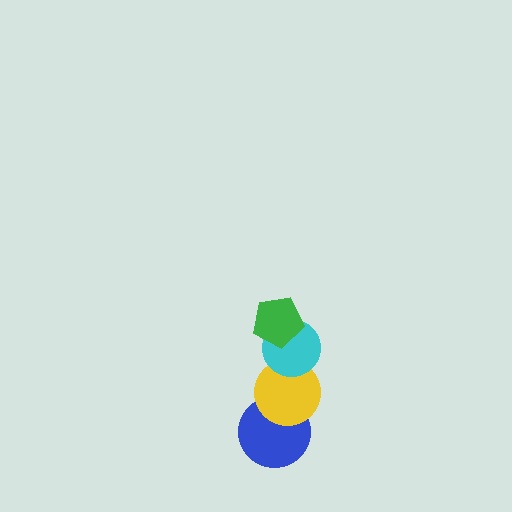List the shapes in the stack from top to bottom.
From top to bottom: the green pentagon, the cyan circle, the yellow circle, the blue circle.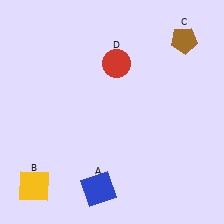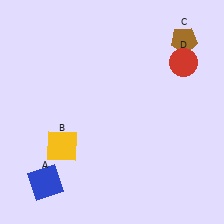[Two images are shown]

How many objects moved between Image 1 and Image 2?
3 objects moved between the two images.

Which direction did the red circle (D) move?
The red circle (D) moved right.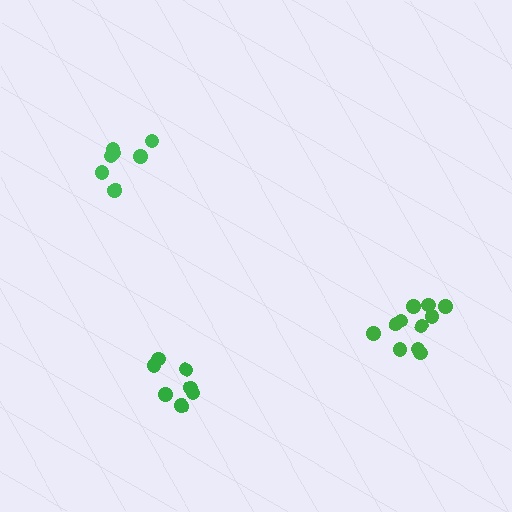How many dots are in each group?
Group 1: 11 dots, Group 2: 7 dots, Group 3: 7 dots (25 total).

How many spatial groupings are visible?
There are 3 spatial groupings.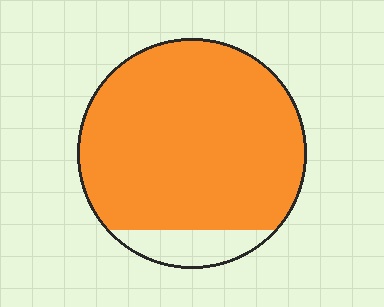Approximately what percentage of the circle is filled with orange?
Approximately 90%.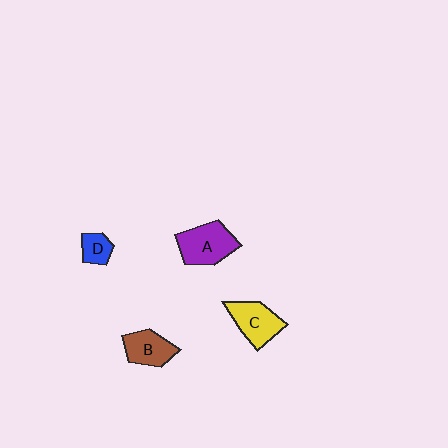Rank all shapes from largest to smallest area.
From largest to smallest: A (purple), C (yellow), B (brown), D (blue).